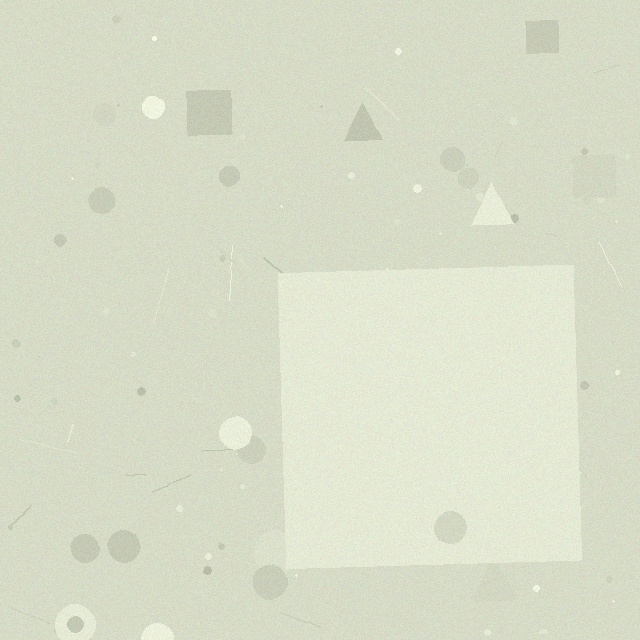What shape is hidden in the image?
A square is hidden in the image.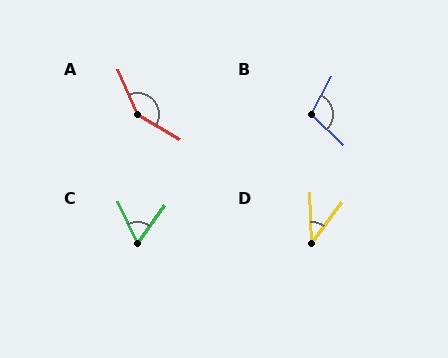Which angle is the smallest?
D, at approximately 38 degrees.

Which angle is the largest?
A, at approximately 145 degrees.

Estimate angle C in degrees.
Approximately 61 degrees.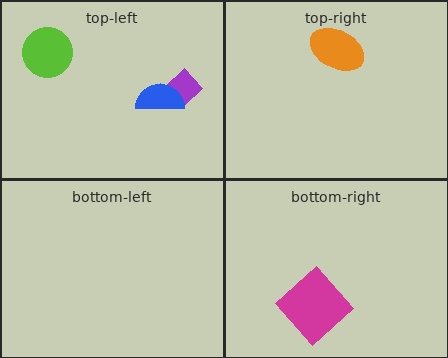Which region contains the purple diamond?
The top-left region.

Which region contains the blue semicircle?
The top-left region.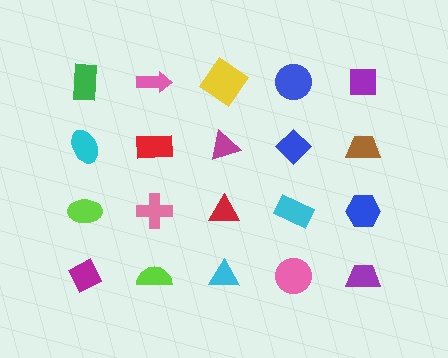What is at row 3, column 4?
A cyan rectangle.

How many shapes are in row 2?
5 shapes.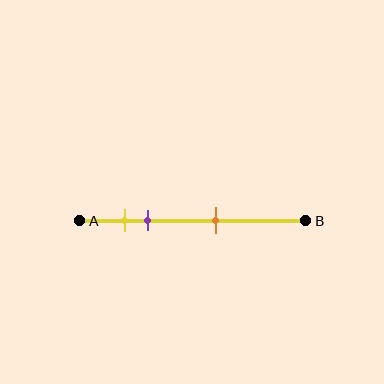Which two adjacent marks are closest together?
The yellow and purple marks are the closest adjacent pair.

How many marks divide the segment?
There are 3 marks dividing the segment.